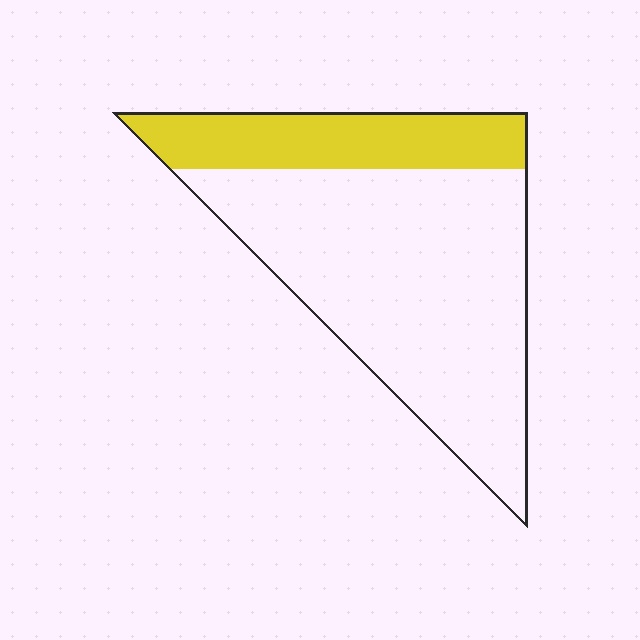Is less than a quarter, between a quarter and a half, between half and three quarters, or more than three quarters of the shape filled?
Between a quarter and a half.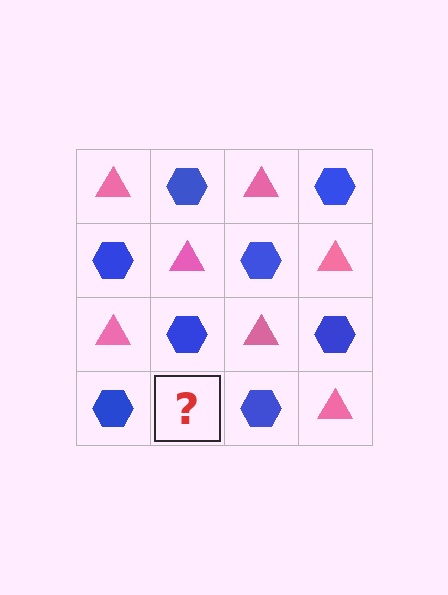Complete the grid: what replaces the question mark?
The question mark should be replaced with a pink triangle.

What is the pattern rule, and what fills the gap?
The rule is that it alternates pink triangle and blue hexagon in a checkerboard pattern. The gap should be filled with a pink triangle.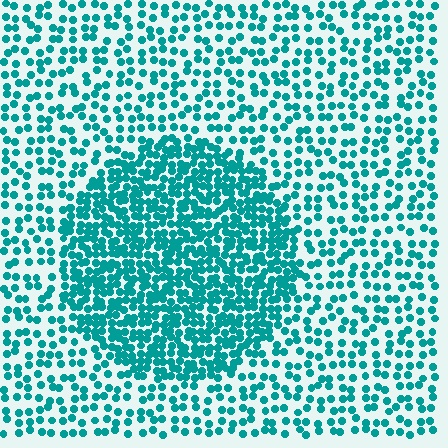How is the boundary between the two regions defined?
The boundary is defined by a change in element density (approximately 2.2x ratio). All elements are the same color, size, and shape.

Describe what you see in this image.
The image contains small teal elements arranged at two different densities. A circle-shaped region is visible where the elements are more densely packed than the surrounding area.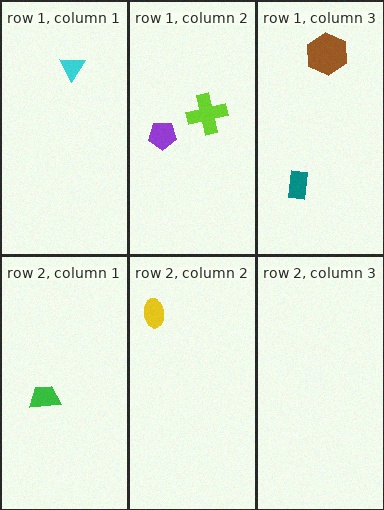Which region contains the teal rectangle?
The row 1, column 3 region.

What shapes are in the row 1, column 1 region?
The cyan triangle.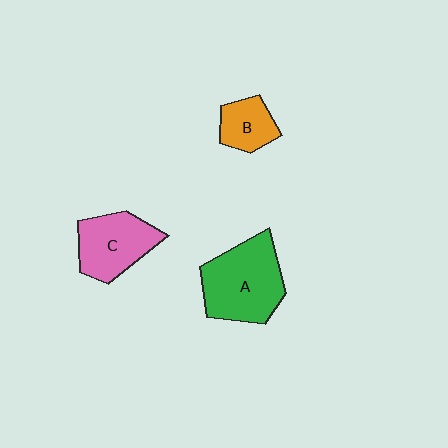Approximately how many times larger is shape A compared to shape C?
Approximately 1.3 times.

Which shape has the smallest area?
Shape B (orange).